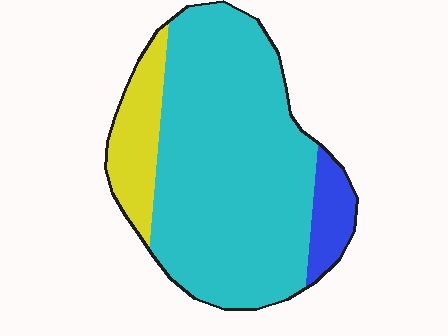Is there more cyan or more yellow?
Cyan.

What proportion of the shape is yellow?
Yellow covers about 15% of the shape.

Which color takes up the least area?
Blue, at roughly 10%.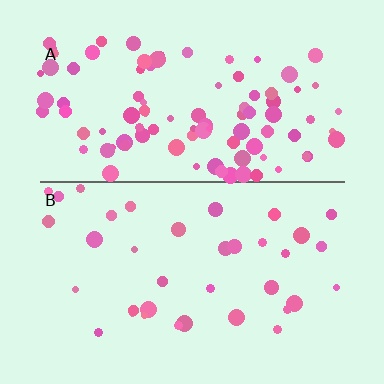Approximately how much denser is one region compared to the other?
Approximately 2.7× — region A over region B.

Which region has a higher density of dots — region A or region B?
A (the top).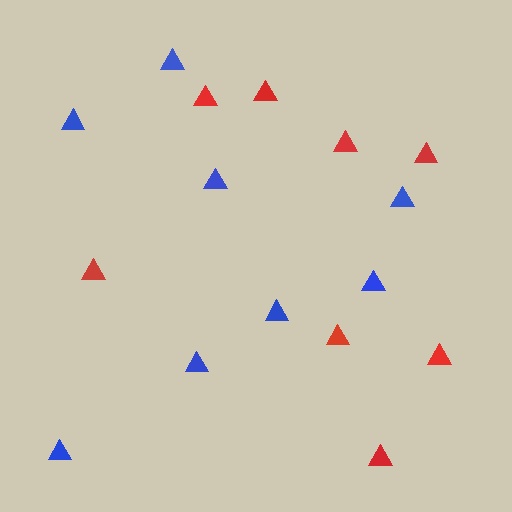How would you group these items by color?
There are 2 groups: one group of blue triangles (8) and one group of red triangles (8).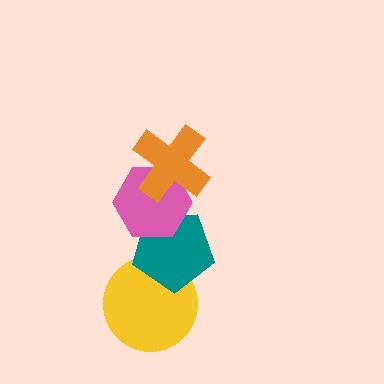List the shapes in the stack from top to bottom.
From top to bottom: the orange cross, the pink hexagon, the teal pentagon, the yellow circle.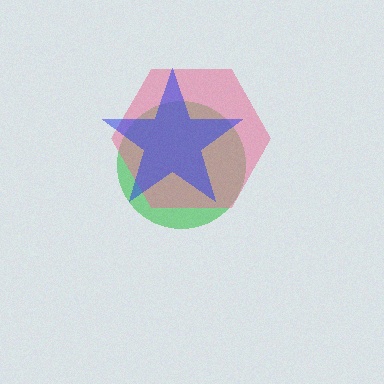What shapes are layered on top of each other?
The layered shapes are: a green circle, a pink hexagon, a blue star.